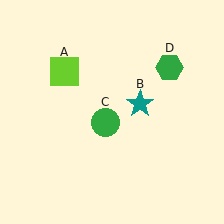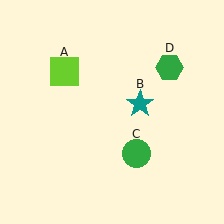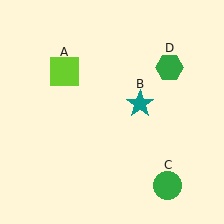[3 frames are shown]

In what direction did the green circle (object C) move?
The green circle (object C) moved down and to the right.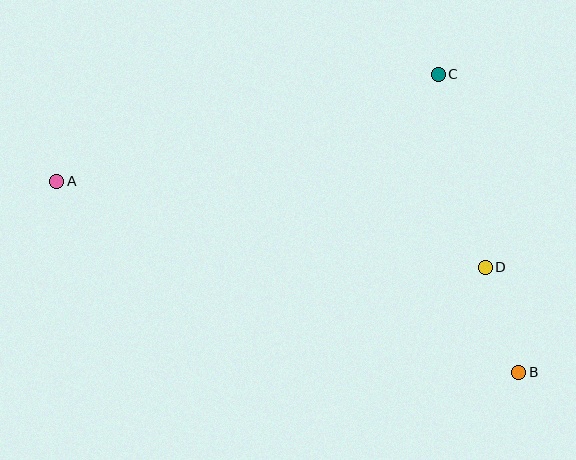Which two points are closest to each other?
Points B and D are closest to each other.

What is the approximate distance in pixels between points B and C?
The distance between B and C is approximately 309 pixels.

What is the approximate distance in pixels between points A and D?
The distance between A and D is approximately 437 pixels.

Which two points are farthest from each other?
Points A and B are farthest from each other.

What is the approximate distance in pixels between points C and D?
The distance between C and D is approximately 199 pixels.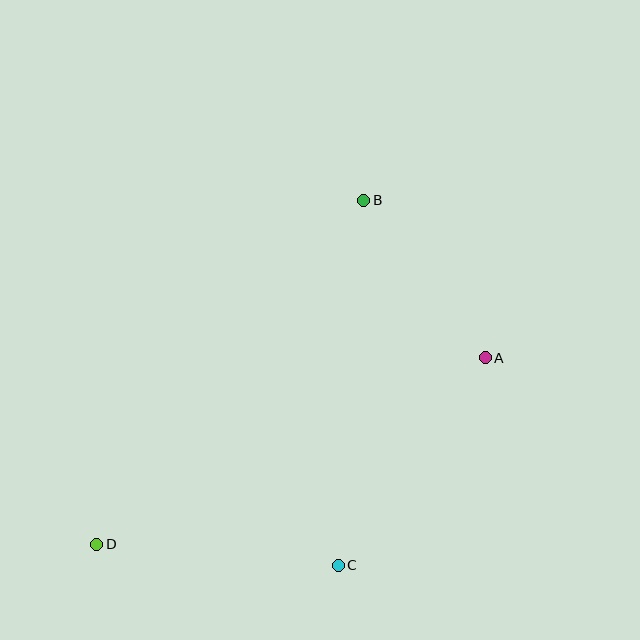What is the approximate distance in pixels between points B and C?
The distance between B and C is approximately 366 pixels.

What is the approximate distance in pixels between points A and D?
The distance between A and D is approximately 431 pixels.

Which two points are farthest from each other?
Points B and D are farthest from each other.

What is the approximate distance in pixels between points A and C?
The distance between A and C is approximately 254 pixels.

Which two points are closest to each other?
Points A and B are closest to each other.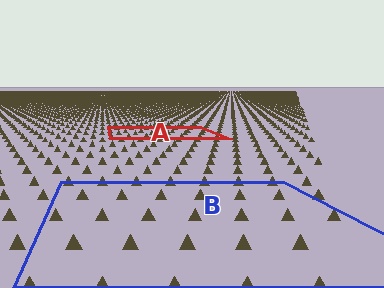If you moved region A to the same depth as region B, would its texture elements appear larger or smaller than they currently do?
They would appear larger. At a closer depth, the same texture elements are projected at a bigger on-screen size.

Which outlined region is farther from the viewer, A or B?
Region A is farther from the viewer — the texture elements inside it appear smaller and more densely packed.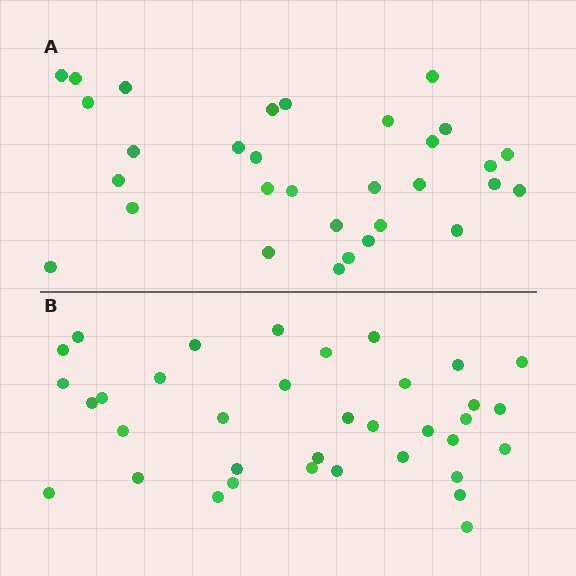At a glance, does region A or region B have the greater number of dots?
Region B (the bottom region) has more dots.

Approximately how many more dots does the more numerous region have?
Region B has about 5 more dots than region A.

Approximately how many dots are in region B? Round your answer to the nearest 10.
About 40 dots. (The exact count is 36, which rounds to 40.)